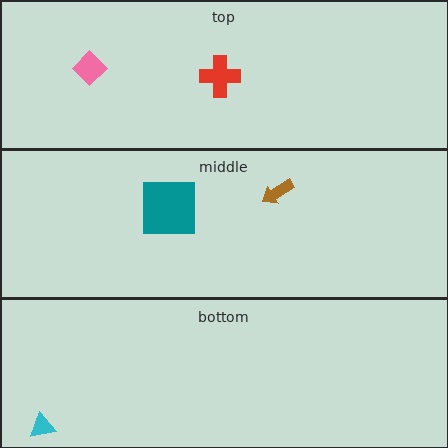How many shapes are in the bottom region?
1.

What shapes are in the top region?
The pink diamond, the red cross.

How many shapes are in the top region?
2.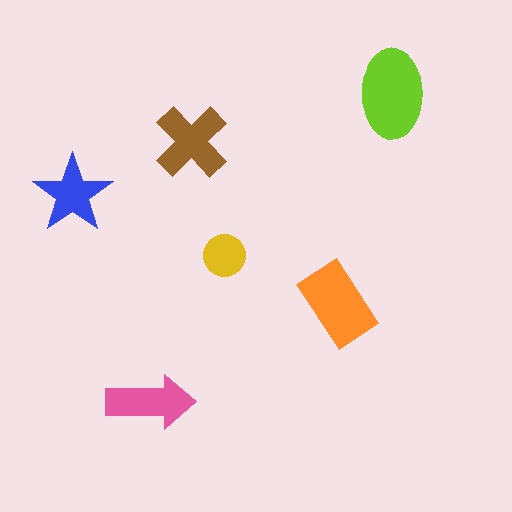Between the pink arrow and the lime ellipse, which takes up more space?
The lime ellipse.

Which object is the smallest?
The yellow circle.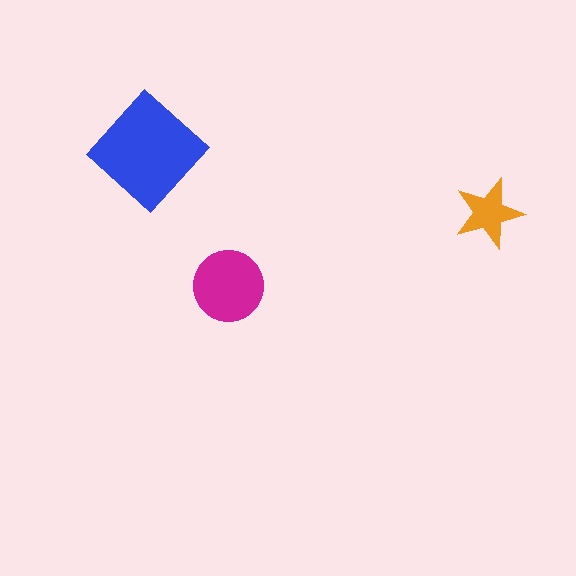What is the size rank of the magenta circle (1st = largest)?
2nd.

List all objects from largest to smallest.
The blue diamond, the magenta circle, the orange star.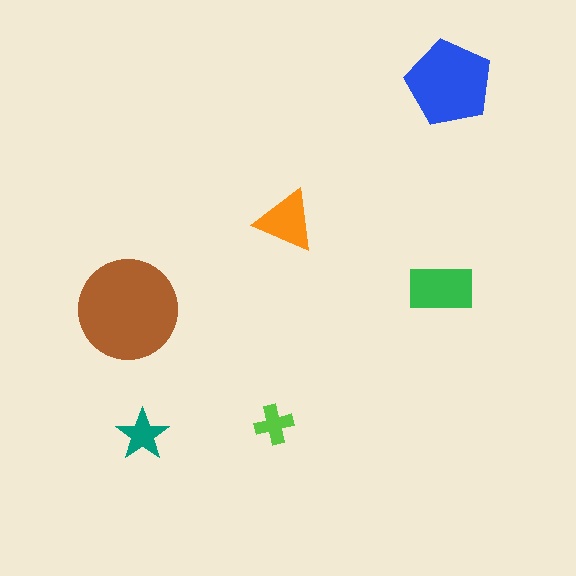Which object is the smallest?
The lime cross.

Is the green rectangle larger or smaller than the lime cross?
Larger.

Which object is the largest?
The brown circle.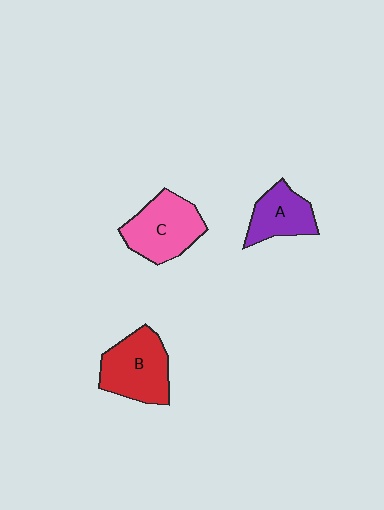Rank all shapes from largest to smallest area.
From largest to smallest: B (red), C (pink), A (purple).